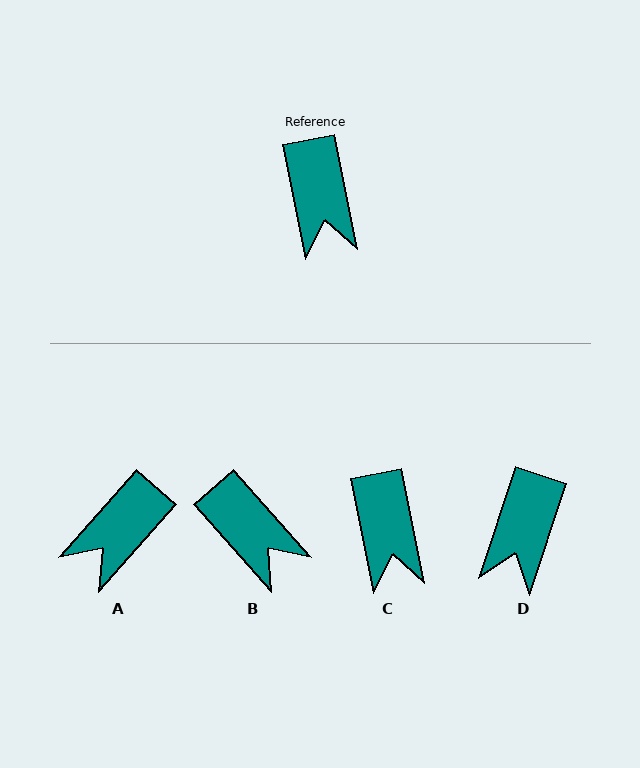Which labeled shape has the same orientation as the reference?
C.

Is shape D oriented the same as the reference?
No, it is off by about 29 degrees.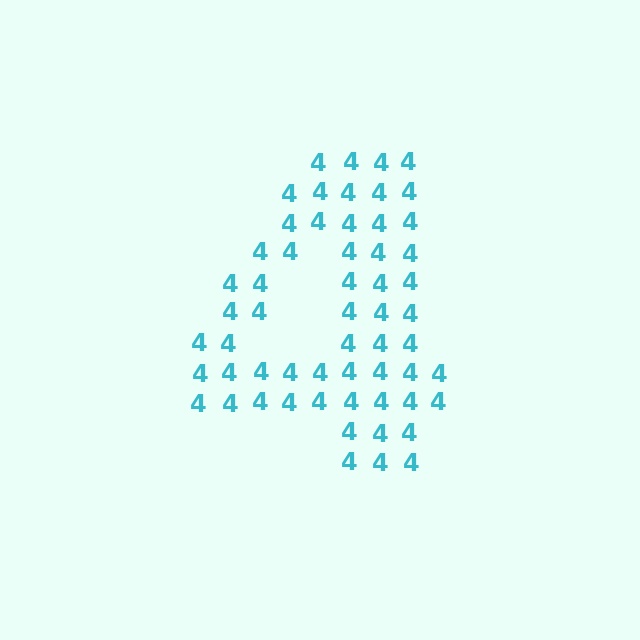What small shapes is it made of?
It is made of small digit 4's.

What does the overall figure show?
The overall figure shows the digit 4.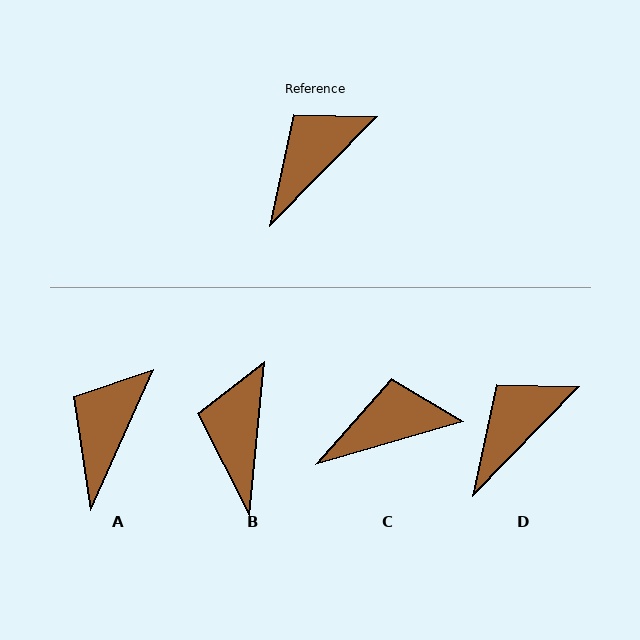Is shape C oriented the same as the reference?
No, it is off by about 30 degrees.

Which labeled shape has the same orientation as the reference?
D.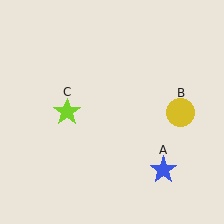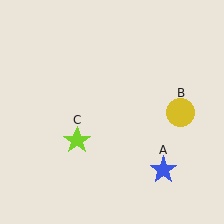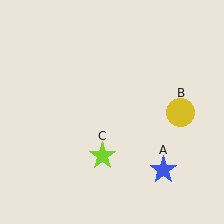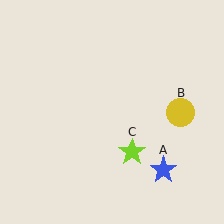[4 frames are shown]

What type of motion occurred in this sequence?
The lime star (object C) rotated counterclockwise around the center of the scene.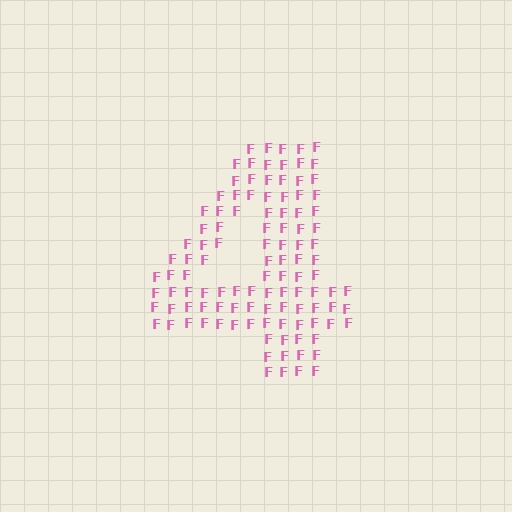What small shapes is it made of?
It is made of small letter F's.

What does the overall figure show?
The overall figure shows the digit 4.